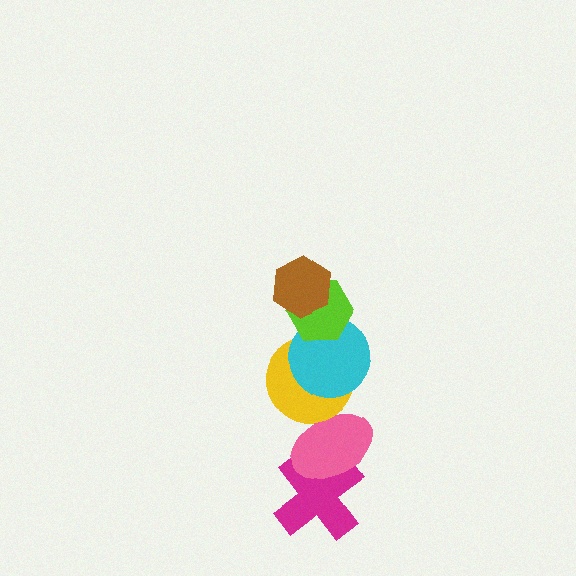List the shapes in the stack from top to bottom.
From top to bottom: the brown hexagon, the lime hexagon, the cyan circle, the yellow circle, the pink ellipse, the magenta cross.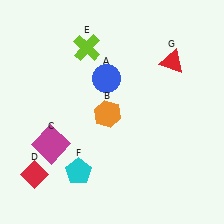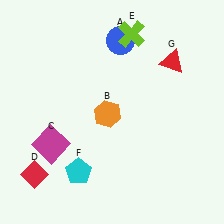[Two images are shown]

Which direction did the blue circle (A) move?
The blue circle (A) moved up.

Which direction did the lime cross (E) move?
The lime cross (E) moved right.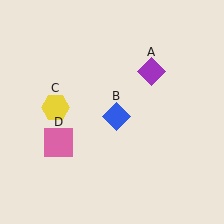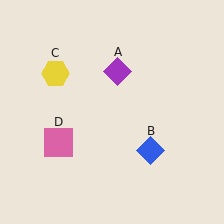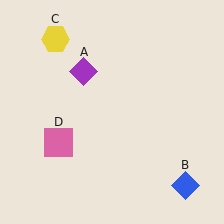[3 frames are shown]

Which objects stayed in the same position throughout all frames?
Pink square (object D) remained stationary.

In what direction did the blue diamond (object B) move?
The blue diamond (object B) moved down and to the right.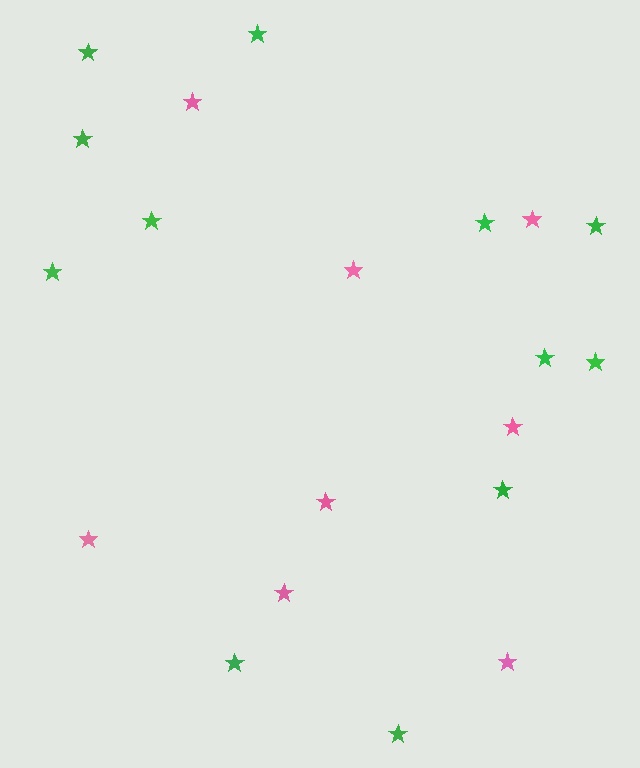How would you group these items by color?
There are 2 groups: one group of green stars (12) and one group of pink stars (8).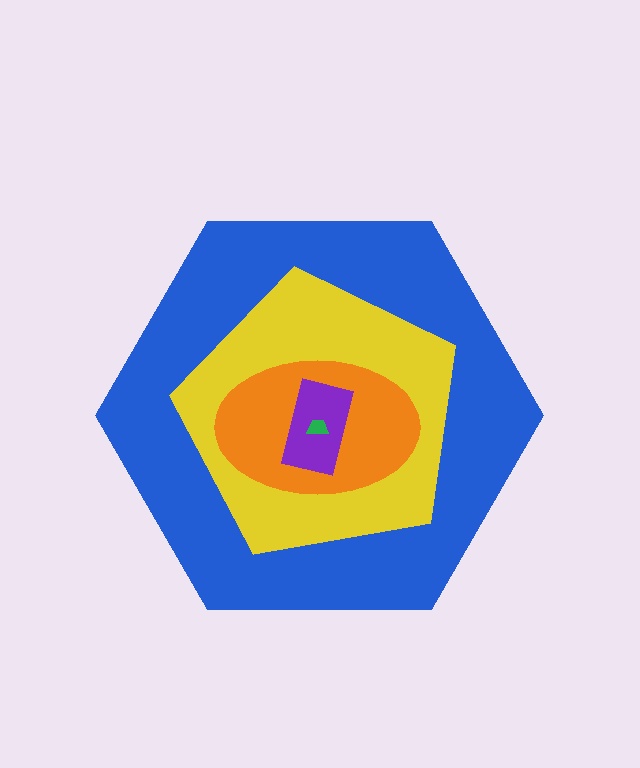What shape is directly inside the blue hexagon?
The yellow pentagon.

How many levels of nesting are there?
5.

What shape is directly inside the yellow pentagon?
The orange ellipse.